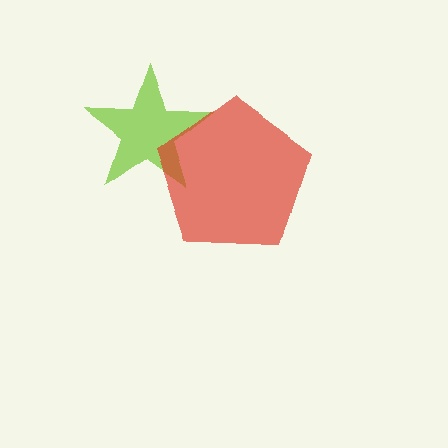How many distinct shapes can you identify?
There are 2 distinct shapes: a lime star, a red pentagon.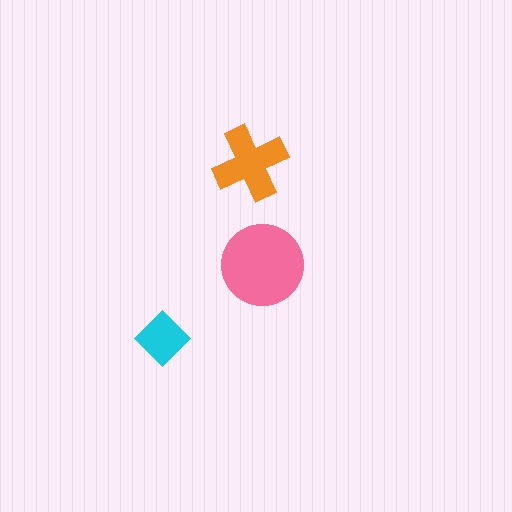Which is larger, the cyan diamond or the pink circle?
The pink circle.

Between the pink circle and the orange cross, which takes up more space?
The pink circle.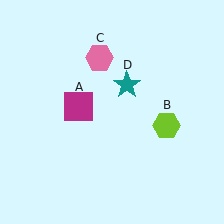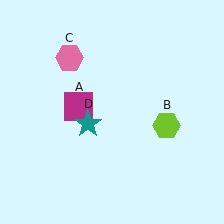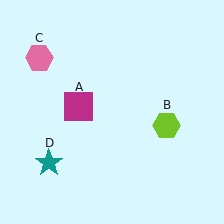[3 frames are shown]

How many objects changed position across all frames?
2 objects changed position: pink hexagon (object C), teal star (object D).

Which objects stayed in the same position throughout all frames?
Magenta square (object A) and lime hexagon (object B) remained stationary.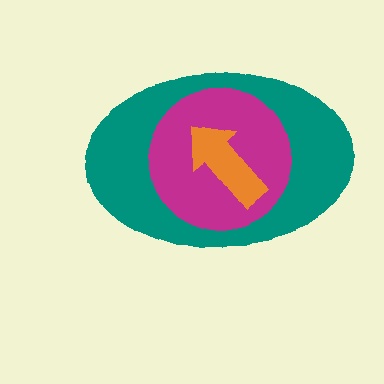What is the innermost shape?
The orange arrow.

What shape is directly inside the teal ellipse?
The magenta circle.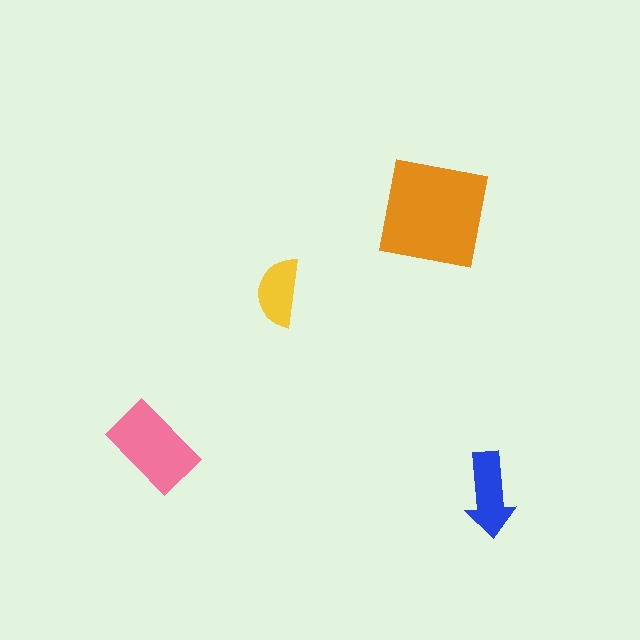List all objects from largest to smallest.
The orange square, the pink rectangle, the blue arrow, the yellow semicircle.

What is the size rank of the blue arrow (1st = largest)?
3rd.